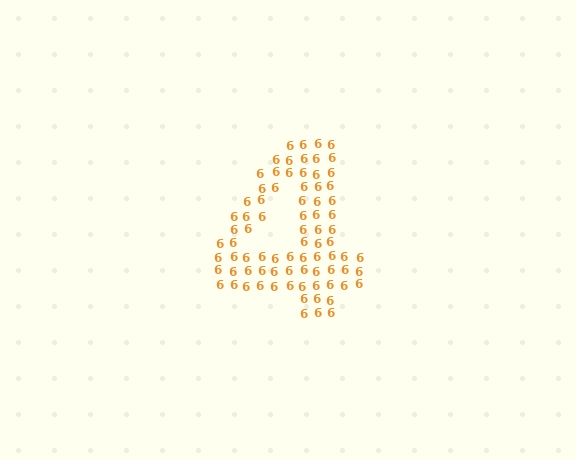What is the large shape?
The large shape is the digit 4.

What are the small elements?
The small elements are digit 6's.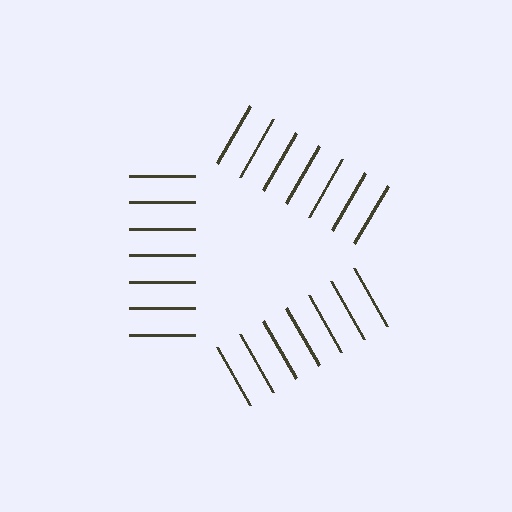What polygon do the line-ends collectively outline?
An illusory triangle — the line segments terminate on its edges but no continuous stroke is drawn.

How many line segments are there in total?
21 — 7 along each of the 3 edges.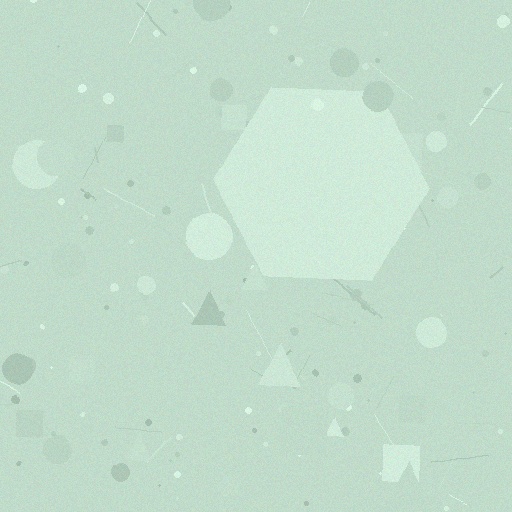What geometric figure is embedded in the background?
A hexagon is embedded in the background.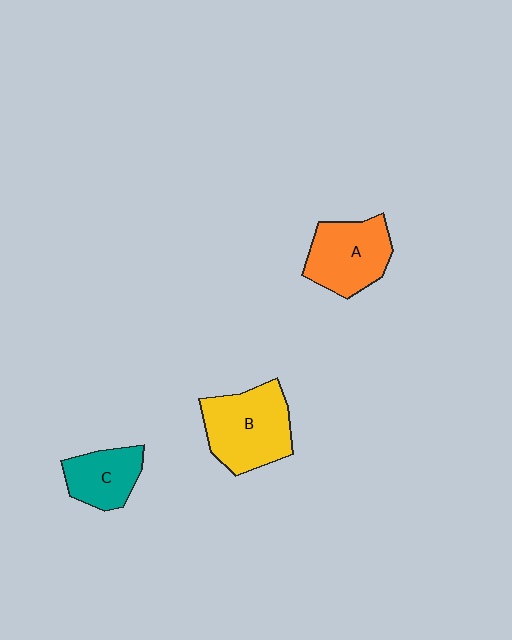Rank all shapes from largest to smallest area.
From largest to smallest: B (yellow), A (orange), C (teal).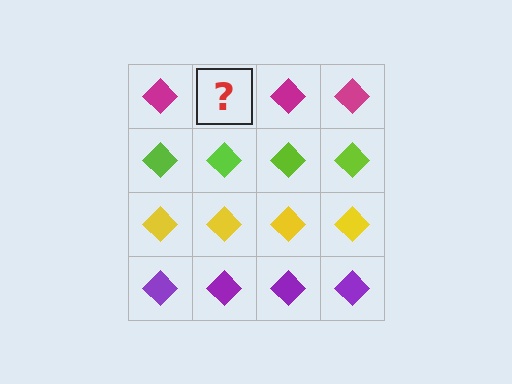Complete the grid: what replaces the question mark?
The question mark should be replaced with a magenta diamond.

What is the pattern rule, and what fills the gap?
The rule is that each row has a consistent color. The gap should be filled with a magenta diamond.